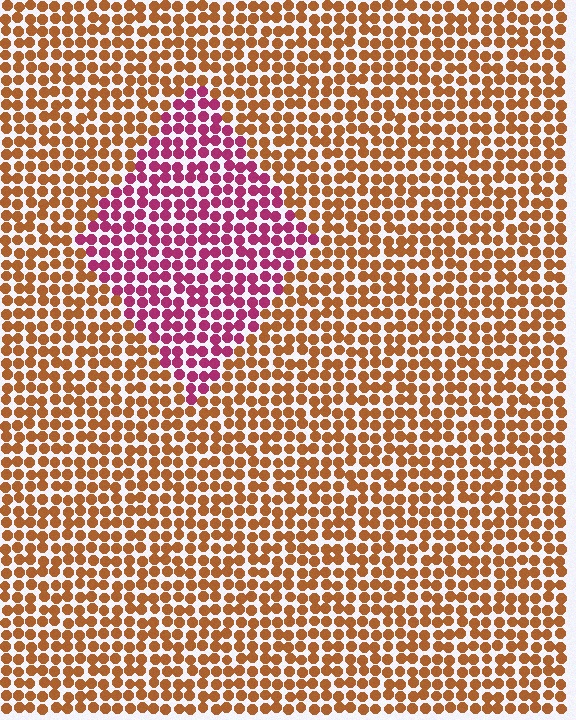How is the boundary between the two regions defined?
The boundary is defined purely by a slight shift in hue (about 56 degrees). Spacing, size, and orientation are identical on both sides.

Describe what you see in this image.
The image is filled with small brown elements in a uniform arrangement. A diamond-shaped region is visible where the elements are tinted to a slightly different hue, forming a subtle color boundary.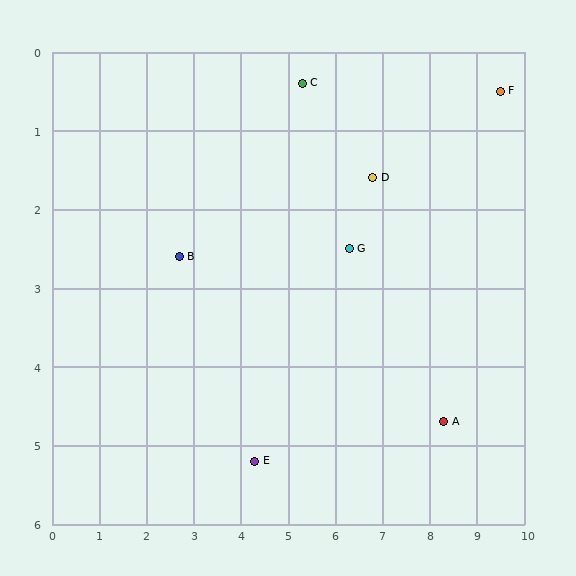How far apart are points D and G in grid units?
Points D and G are about 1.0 grid units apart.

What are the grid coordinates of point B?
Point B is at approximately (2.7, 2.6).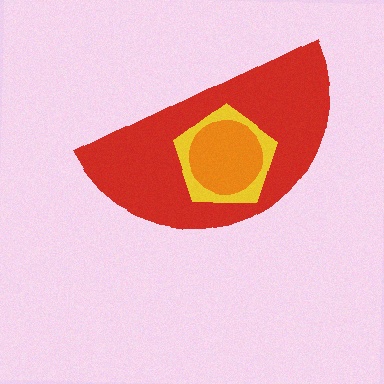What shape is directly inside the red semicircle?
The yellow pentagon.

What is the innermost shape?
The orange circle.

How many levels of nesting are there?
3.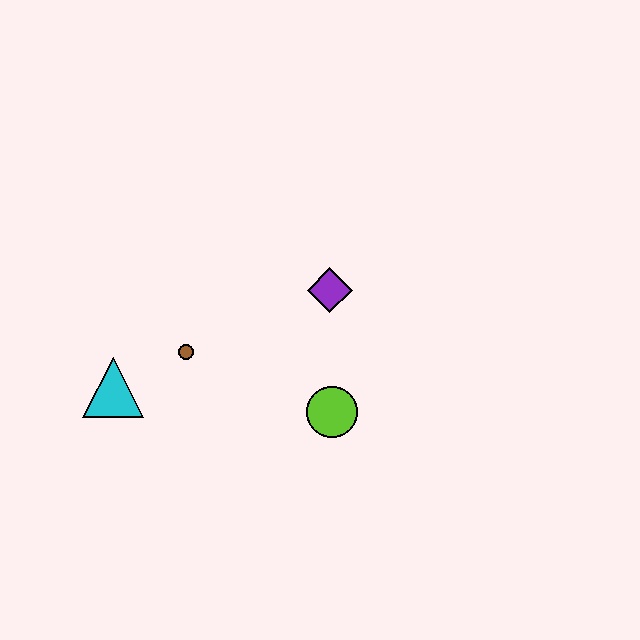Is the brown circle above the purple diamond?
No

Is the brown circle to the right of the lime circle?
No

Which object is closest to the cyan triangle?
The brown circle is closest to the cyan triangle.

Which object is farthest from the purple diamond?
The cyan triangle is farthest from the purple diamond.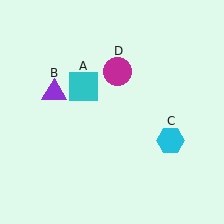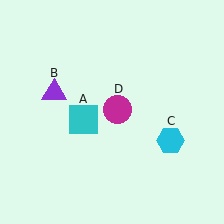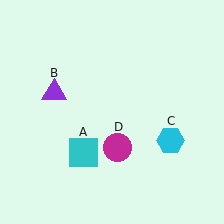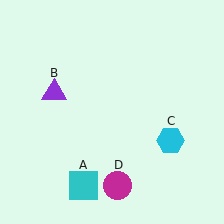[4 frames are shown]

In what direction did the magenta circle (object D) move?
The magenta circle (object D) moved down.